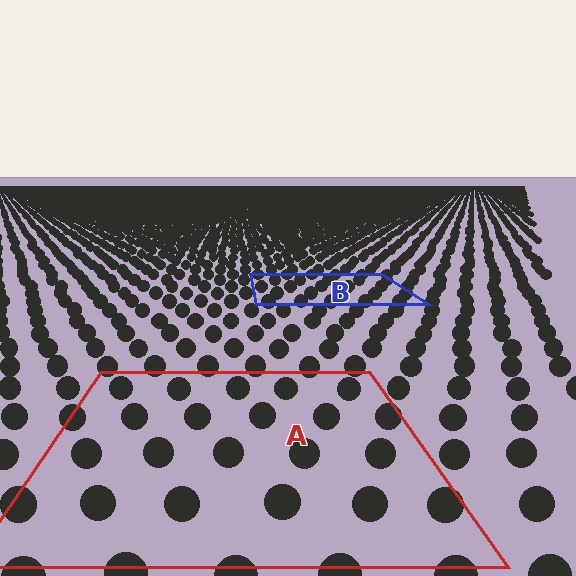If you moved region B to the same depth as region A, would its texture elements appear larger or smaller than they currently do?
They would appear larger. At a closer depth, the same texture elements are projected at a bigger on-screen size.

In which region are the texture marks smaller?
The texture marks are smaller in region B, because it is farther away.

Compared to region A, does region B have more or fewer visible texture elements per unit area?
Region B has more texture elements per unit area — they are packed more densely because it is farther away.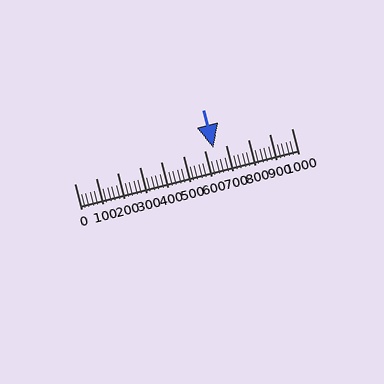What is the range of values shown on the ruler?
The ruler shows values from 0 to 1000.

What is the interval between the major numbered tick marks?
The major tick marks are spaced 100 units apart.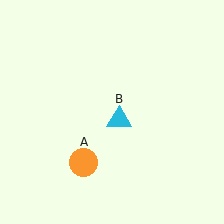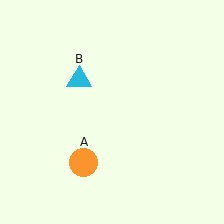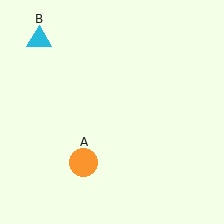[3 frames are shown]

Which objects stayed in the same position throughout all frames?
Orange circle (object A) remained stationary.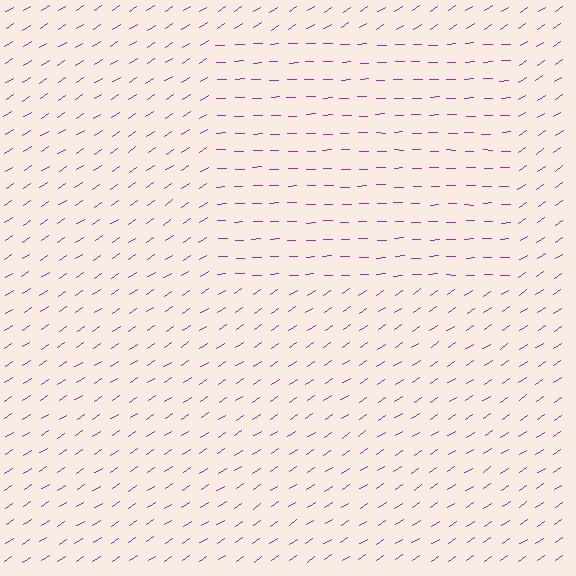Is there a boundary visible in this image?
Yes, there is a texture boundary formed by a change in line orientation.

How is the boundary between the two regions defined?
The boundary is defined purely by a change in line orientation (approximately 32 degrees difference). All lines are the same color and thickness.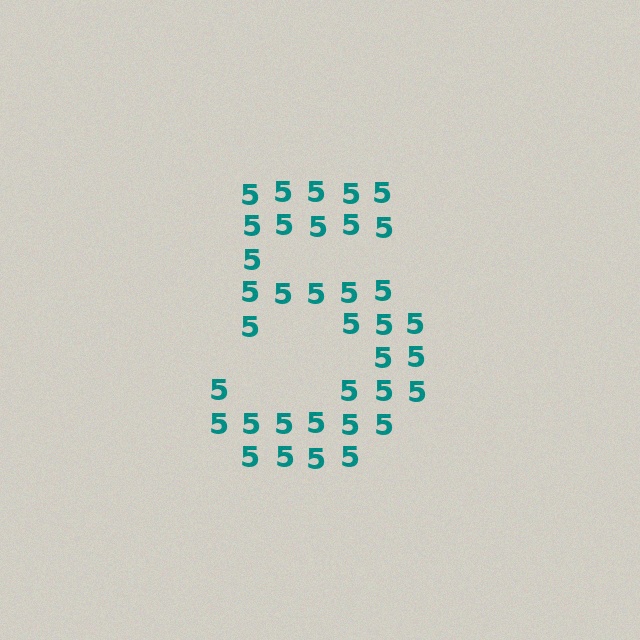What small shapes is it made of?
It is made of small digit 5's.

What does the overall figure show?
The overall figure shows the digit 5.